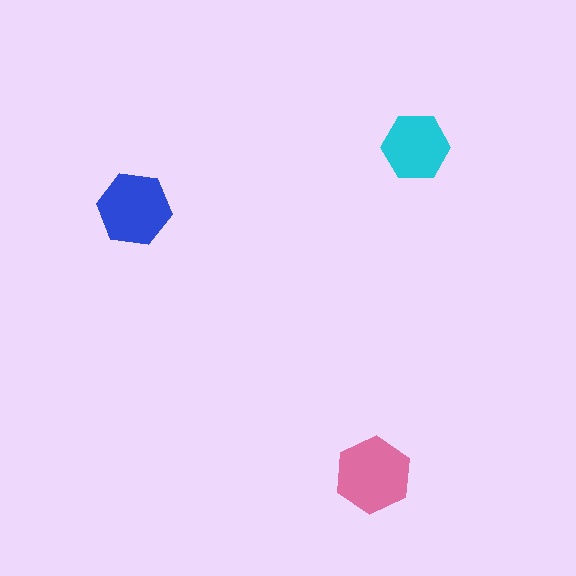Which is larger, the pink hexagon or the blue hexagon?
The pink one.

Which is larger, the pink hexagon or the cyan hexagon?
The pink one.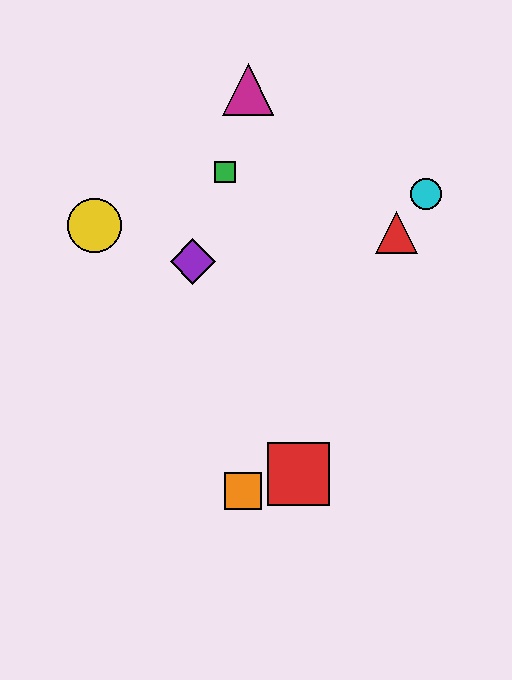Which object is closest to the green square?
The magenta triangle is closest to the green square.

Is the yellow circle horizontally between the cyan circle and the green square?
No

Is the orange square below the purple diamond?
Yes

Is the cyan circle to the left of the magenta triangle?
No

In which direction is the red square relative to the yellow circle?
The red square is below the yellow circle.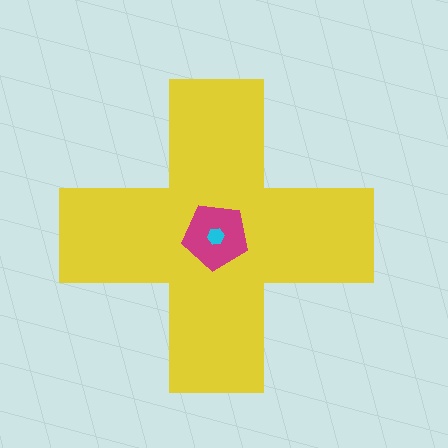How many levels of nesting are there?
3.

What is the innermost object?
The cyan hexagon.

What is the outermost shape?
The yellow cross.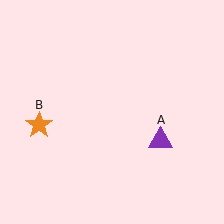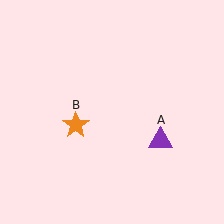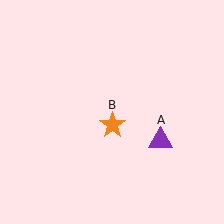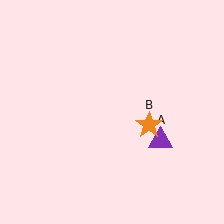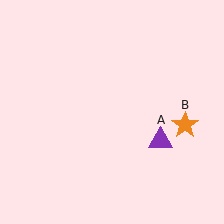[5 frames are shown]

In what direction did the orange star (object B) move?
The orange star (object B) moved right.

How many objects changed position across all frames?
1 object changed position: orange star (object B).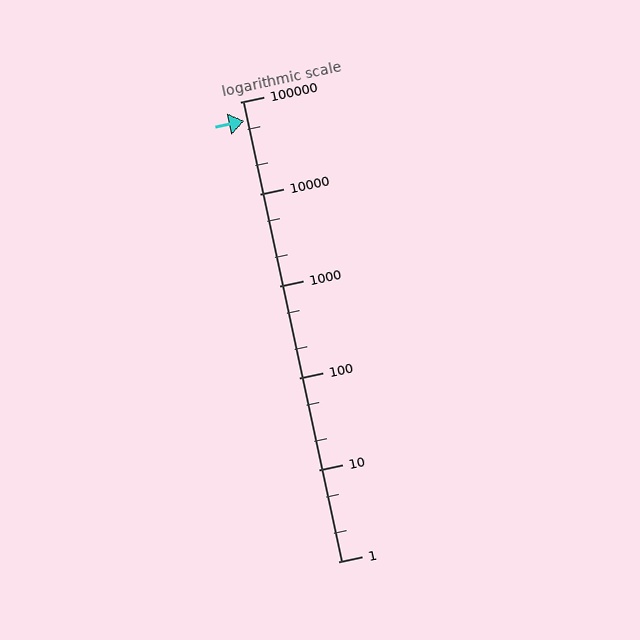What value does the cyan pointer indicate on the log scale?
The pointer indicates approximately 62000.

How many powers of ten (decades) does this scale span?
The scale spans 5 decades, from 1 to 100000.